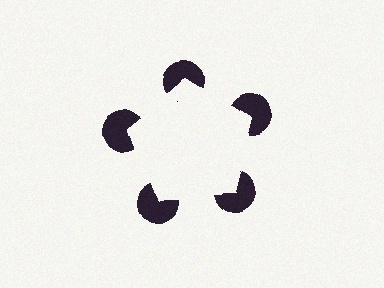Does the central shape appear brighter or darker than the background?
It typically appears slightly brighter than the background, even though no actual brightness change is drawn.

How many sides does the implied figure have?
5 sides.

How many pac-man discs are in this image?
There are 5 — one at each vertex of the illusory pentagon.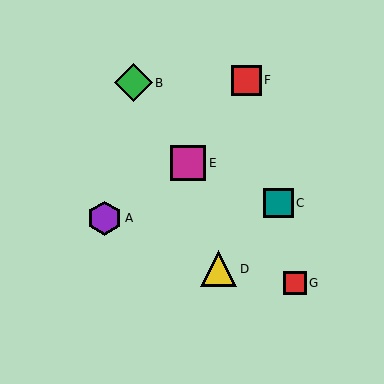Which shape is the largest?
The green diamond (labeled B) is the largest.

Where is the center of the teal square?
The center of the teal square is at (278, 203).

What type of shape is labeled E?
Shape E is a magenta square.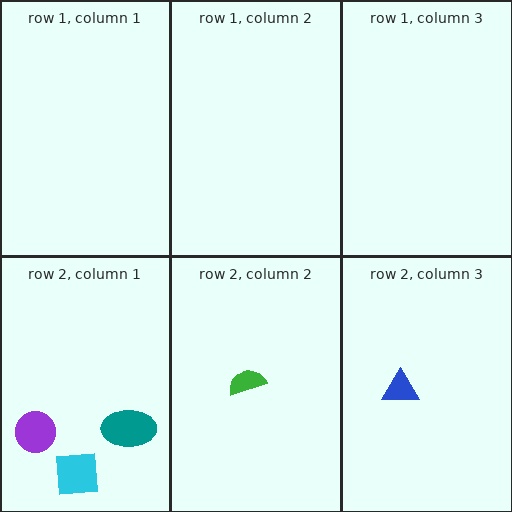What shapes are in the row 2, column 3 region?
The blue triangle.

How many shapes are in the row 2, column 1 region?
3.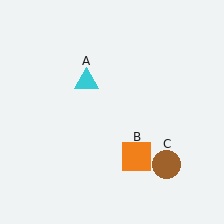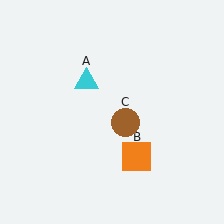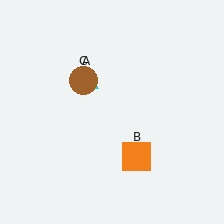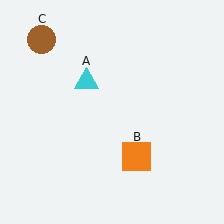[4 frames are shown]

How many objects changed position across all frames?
1 object changed position: brown circle (object C).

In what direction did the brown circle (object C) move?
The brown circle (object C) moved up and to the left.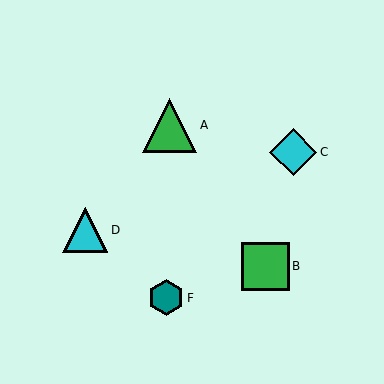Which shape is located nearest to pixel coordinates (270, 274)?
The green square (labeled B) at (265, 266) is nearest to that location.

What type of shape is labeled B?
Shape B is a green square.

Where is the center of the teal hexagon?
The center of the teal hexagon is at (166, 298).